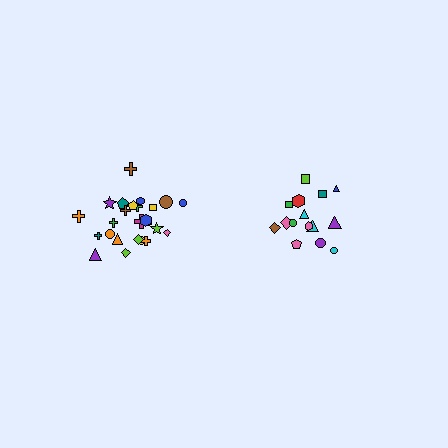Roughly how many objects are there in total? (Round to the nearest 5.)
Roughly 40 objects in total.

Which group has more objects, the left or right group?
The left group.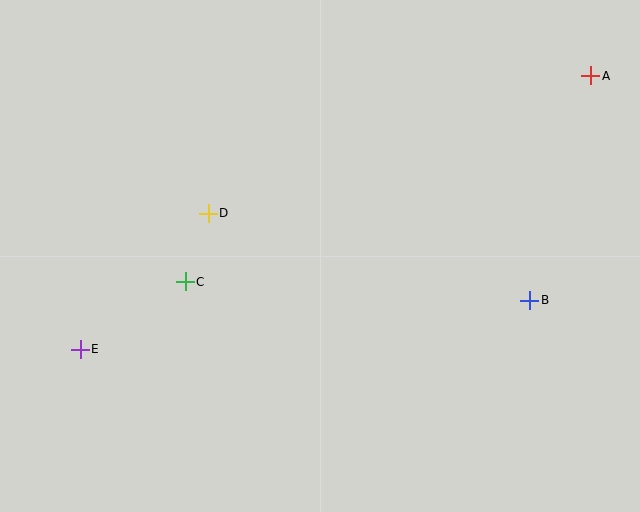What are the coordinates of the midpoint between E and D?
The midpoint between E and D is at (144, 281).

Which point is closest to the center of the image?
Point D at (208, 213) is closest to the center.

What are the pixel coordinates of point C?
Point C is at (185, 282).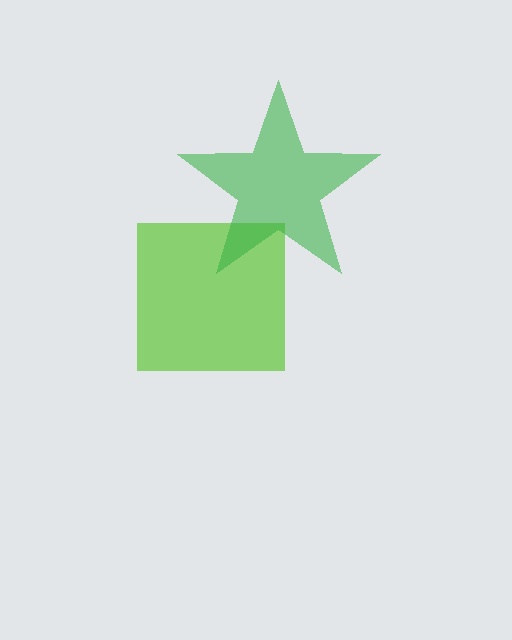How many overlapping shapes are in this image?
There are 2 overlapping shapes in the image.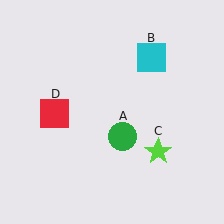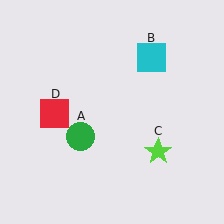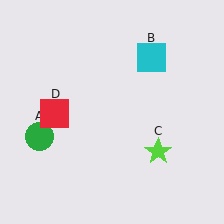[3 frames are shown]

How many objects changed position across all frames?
1 object changed position: green circle (object A).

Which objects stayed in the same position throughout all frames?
Cyan square (object B) and lime star (object C) and red square (object D) remained stationary.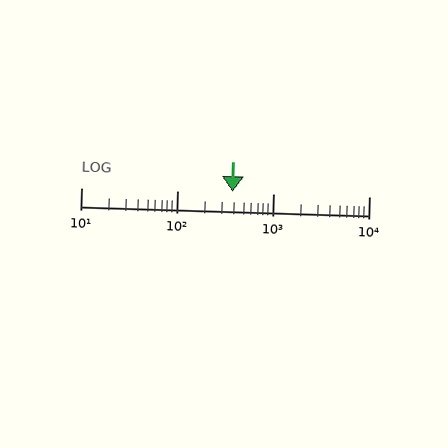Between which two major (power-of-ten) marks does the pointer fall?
The pointer is between 100 and 1000.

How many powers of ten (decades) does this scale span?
The scale spans 3 decades, from 10 to 10000.